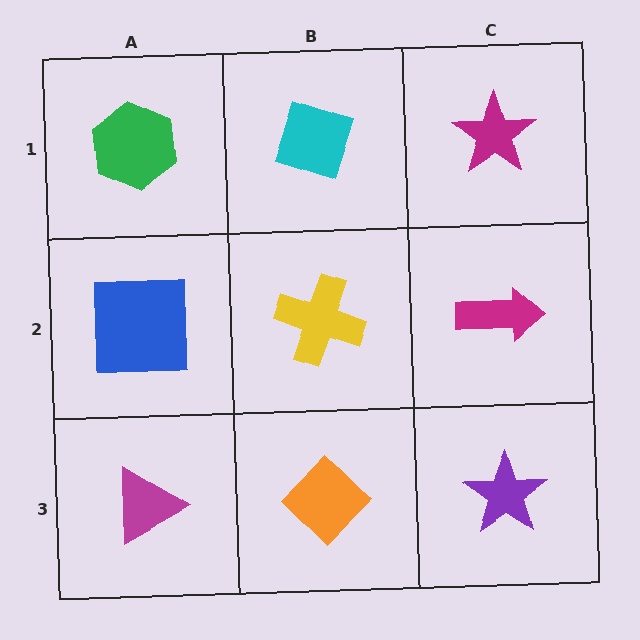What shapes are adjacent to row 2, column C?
A magenta star (row 1, column C), a purple star (row 3, column C), a yellow cross (row 2, column B).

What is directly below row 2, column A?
A magenta triangle.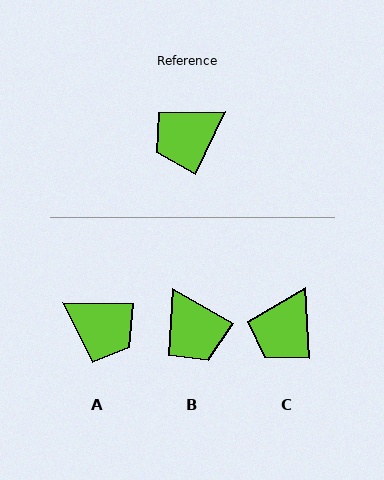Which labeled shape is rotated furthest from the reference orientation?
A, about 115 degrees away.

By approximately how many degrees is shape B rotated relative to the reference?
Approximately 86 degrees counter-clockwise.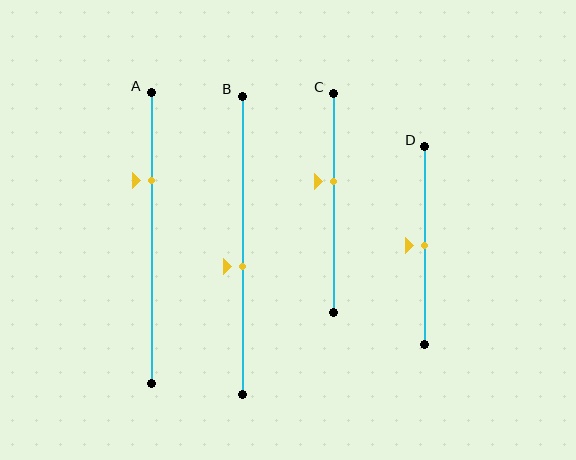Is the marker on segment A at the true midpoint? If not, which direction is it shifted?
No, the marker on segment A is shifted upward by about 20% of the segment length.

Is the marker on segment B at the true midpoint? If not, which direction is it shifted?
No, the marker on segment B is shifted downward by about 7% of the segment length.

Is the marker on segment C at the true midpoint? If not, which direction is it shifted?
No, the marker on segment C is shifted upward by about 10% of the segment length.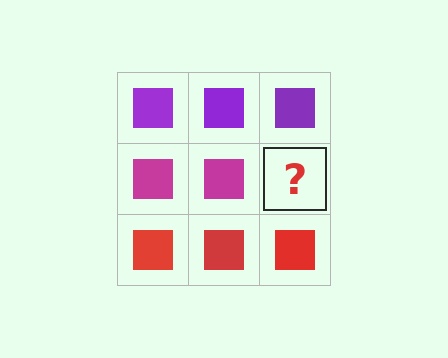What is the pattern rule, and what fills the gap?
The rule is that each row has a consistent color. The gap should be filled with a magenta square.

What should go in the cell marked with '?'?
The missing cell should contain a magenta square.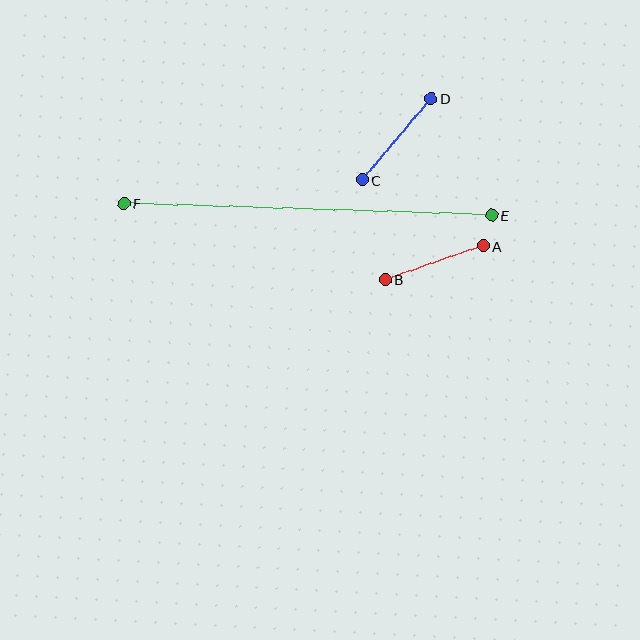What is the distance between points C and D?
The distance is approximately 107 pixels.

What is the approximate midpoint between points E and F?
The midpoint is at approximately (308, 209) pixels.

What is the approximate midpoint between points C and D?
The midpoint is at approximately (397, 139) pixels.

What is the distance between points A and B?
The distance is approximately 104 pixels.